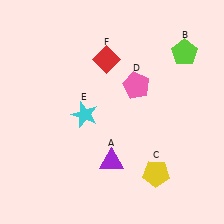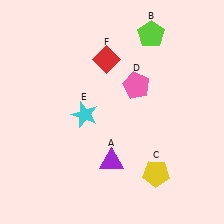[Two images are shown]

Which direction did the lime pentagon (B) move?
The lime pentagon (B) moved left.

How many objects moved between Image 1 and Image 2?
1 object moved between the two images.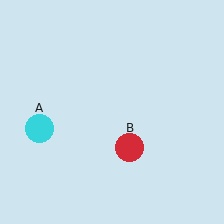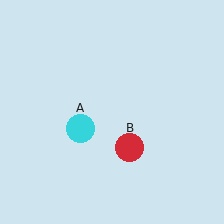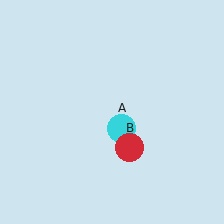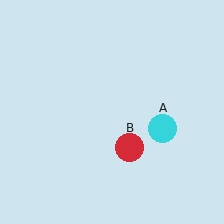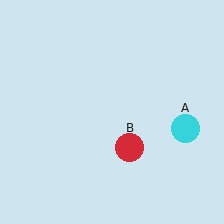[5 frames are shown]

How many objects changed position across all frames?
1 object changed position: cyan circle (object A).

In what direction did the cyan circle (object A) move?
The cyan circle (object A) moved right.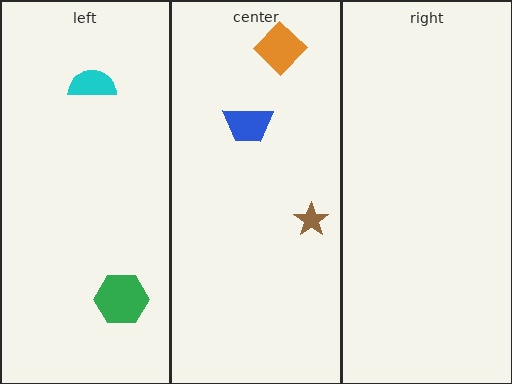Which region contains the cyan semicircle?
The left region.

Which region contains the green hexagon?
The left region.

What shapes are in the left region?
The cyan semicircle, the green hexagon.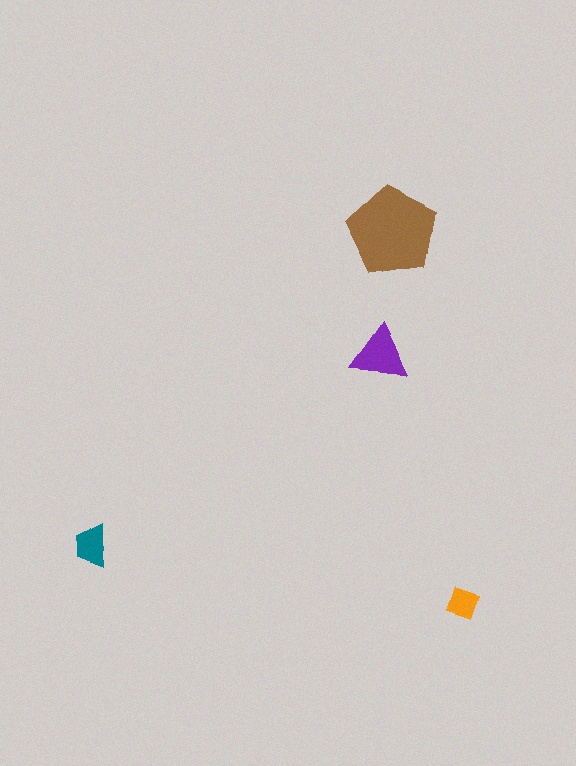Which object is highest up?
The brown pentagon is topmost.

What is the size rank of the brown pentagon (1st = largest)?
1st.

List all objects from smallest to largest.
The orange diamond, the teal trapezoid, the purple triangle, the brown pentagon.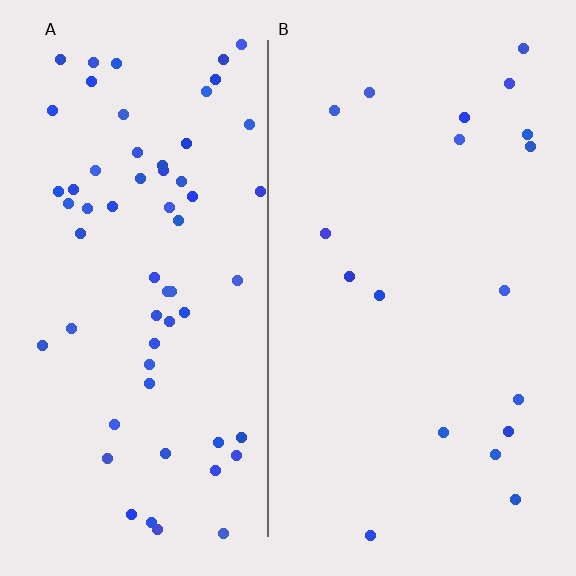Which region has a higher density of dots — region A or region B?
A (the left).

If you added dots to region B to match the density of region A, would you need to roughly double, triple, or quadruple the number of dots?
Approximately triple.